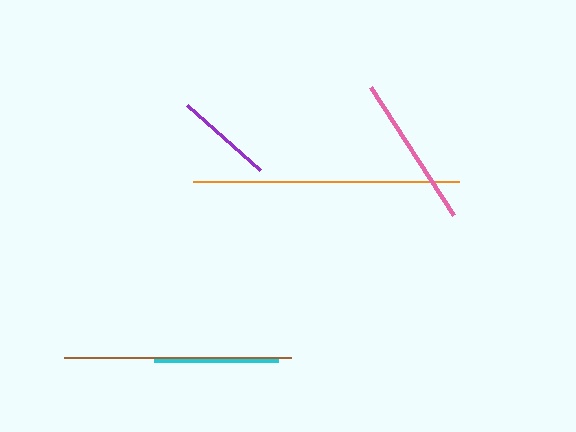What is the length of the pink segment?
The pink segment is approximately 152 pixels long.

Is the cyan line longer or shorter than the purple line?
The cyan line is longer than the purple line.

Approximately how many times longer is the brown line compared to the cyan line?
The brown line is approximately 1.8 times the length of the cyan line.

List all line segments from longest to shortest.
From longest to shortest: orange, brown, pink, cyan, purple.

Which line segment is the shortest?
The purple line is the shortest at approximately 97 pixels.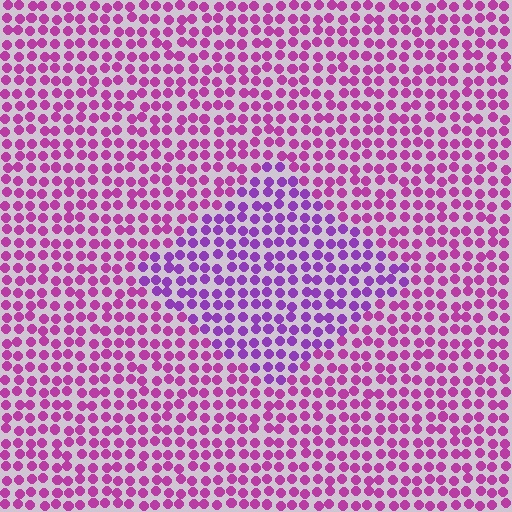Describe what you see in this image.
The image is filled with small magenta elements in a uniform arrangement. A diamond-shaped region is visible where the elements are tinted to a slightly different hue, forming a subtle color boundary.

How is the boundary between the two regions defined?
The boundary is defined purely by a slight shift in hue (about 29 degrees). Spacing, size, and orientation are identical on both sides.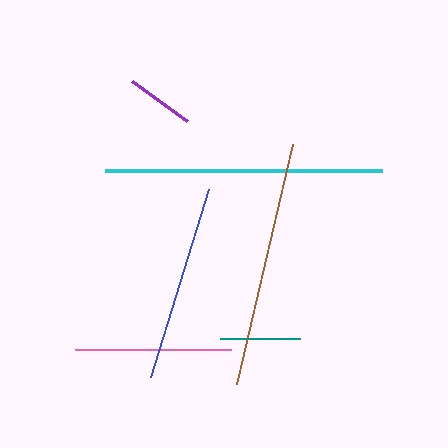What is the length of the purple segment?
The purple segment is approximately 68 pixels long.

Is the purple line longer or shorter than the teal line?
The teal line is longer than the purple line.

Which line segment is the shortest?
The purple line is the shortest at approximately 68 pixels.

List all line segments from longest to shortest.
From longest to shortest: cyan, brown, blue, pink, teal, purple.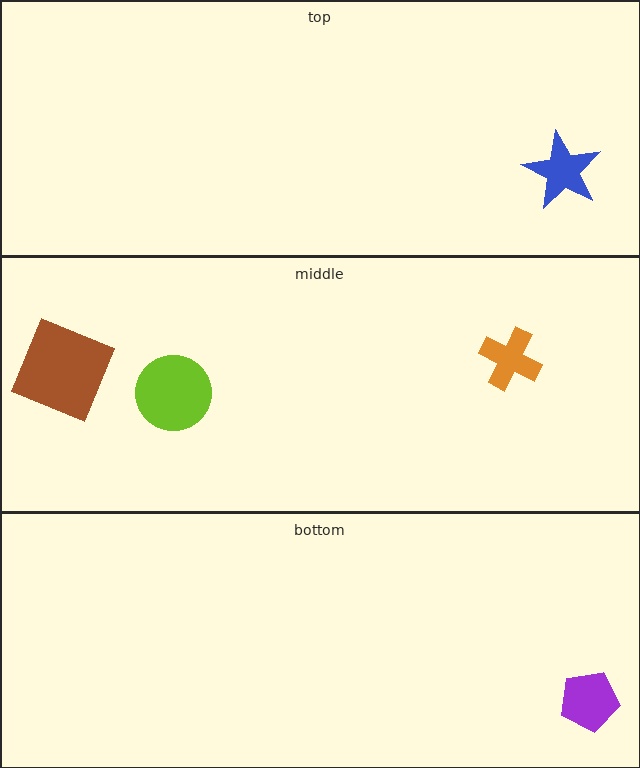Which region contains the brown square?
The middle region.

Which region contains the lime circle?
The middle region.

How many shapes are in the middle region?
3.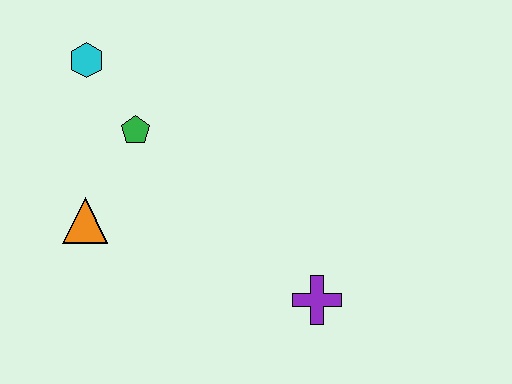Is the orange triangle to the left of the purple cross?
Yes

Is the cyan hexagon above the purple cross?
Yes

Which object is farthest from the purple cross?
The cyan hexagon is farthest from the purple cross.